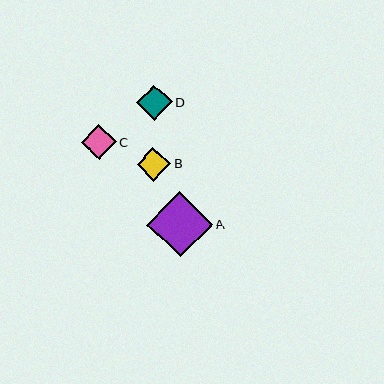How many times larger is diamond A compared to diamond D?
Diamond A is approximately 1.9 times the size of diamond D.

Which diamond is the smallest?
Diamond B is the smallest with a size of approximately 33 pixels.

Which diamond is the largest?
Diamond A is the largest with a size of approximately 66 pixels.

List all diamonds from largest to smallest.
From largest to smallest: A, D, C, B.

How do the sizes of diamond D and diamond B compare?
Diamond D and diamond B are approximately the same size.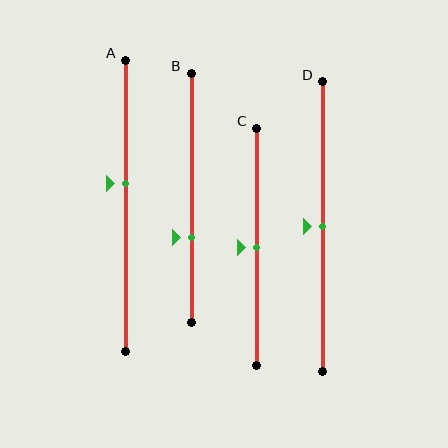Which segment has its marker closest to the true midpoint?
Segment C has its marker closest to the true midpoint.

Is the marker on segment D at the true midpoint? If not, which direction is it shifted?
Yes, the marker on segment D is at the true midpoint.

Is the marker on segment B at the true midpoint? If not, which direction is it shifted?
No, the marker on segment B is shifted downward by about 16% of the segment length.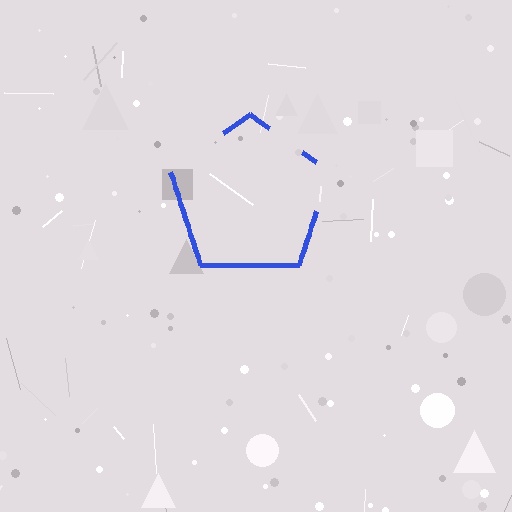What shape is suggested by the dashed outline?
The dashed outline suggests a pentagon.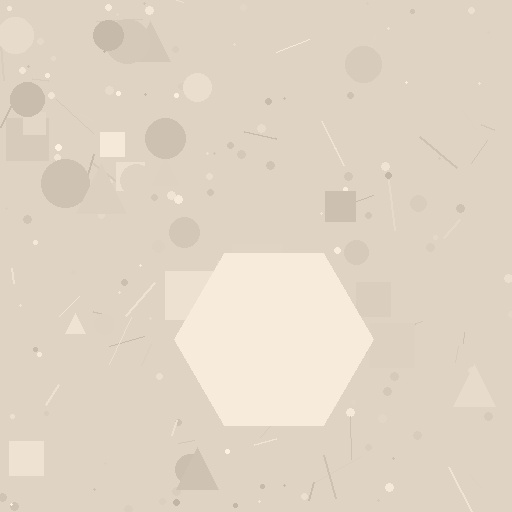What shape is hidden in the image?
A hexagon is hidden in the image.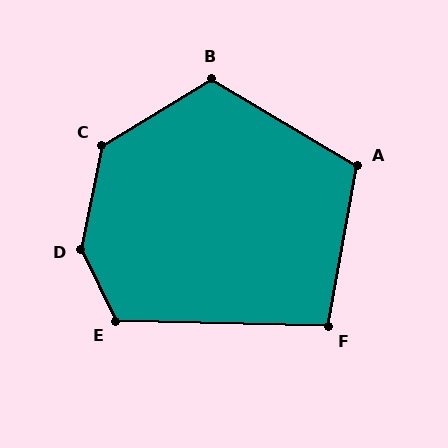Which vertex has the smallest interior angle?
F, at approximately 99 degrees.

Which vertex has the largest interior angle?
D, at approximately 143 degrees.